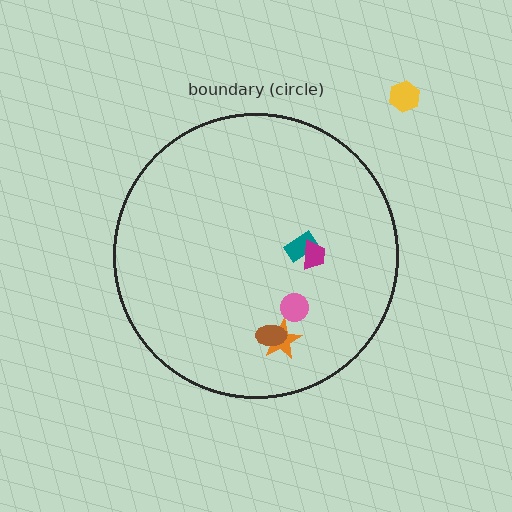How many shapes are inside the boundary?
5 inside, 1 outside.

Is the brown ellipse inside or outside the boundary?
Inside.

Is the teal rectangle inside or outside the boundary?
Inside.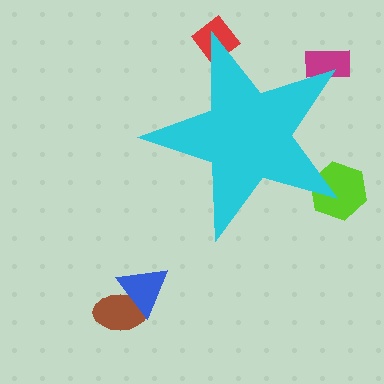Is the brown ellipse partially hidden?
No, the brown ellipse is fully visible.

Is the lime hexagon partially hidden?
Yes, the lime hexagon is partially hidden behind the cyan star.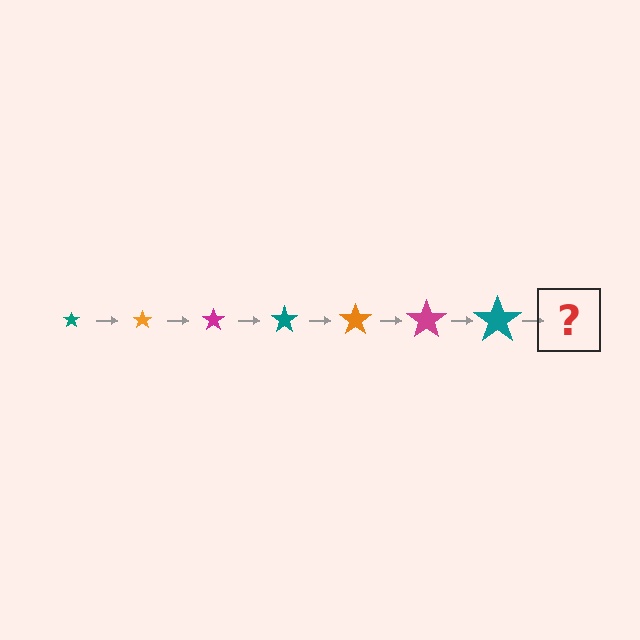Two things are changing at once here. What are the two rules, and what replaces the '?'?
The two rules are that the star grows larger each step and the color cycles through teal, orange, and magenta. The '?' should be an orange star, larger than the previous one.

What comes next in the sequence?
The next element should be an orange star, larger than the previous one.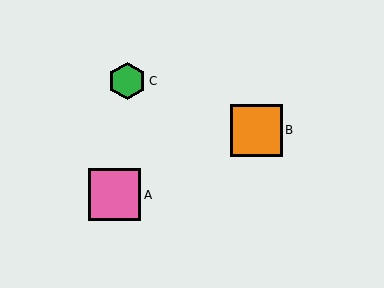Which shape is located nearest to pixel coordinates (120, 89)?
The green hexagon (labeled C) at (127, 81) is nearest to that location.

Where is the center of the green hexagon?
The center of the green hexagon is at (127, 81).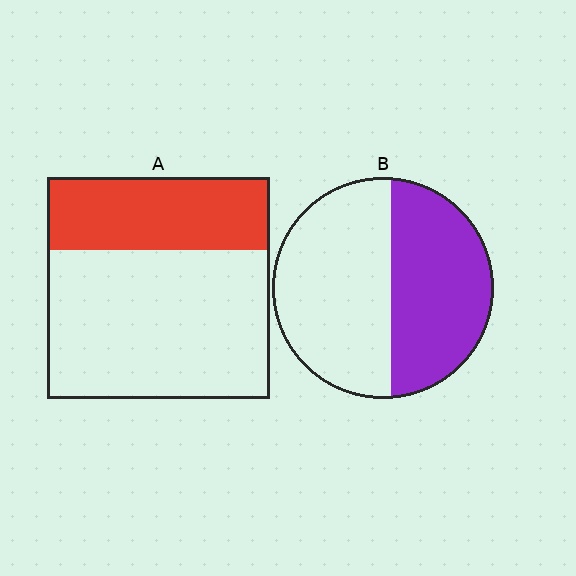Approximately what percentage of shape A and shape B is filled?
A is approximately 35% and B is approximately 45%.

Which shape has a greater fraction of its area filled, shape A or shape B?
Shape B.